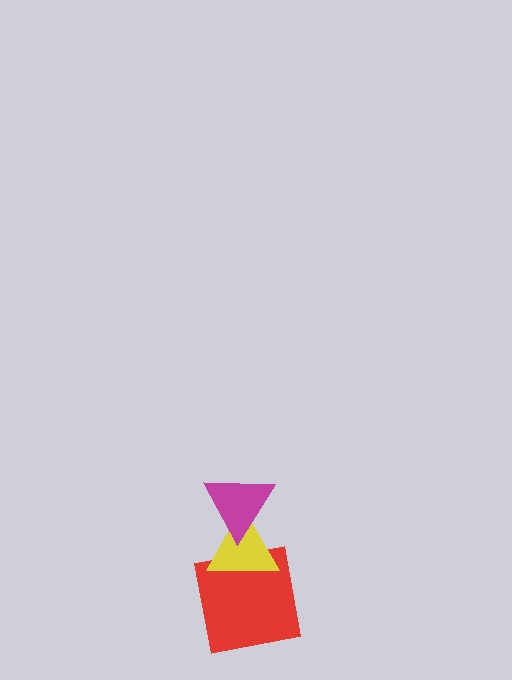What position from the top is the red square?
The red square is 3rd from the top.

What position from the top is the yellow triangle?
The yellow triangle is 2nd from the top.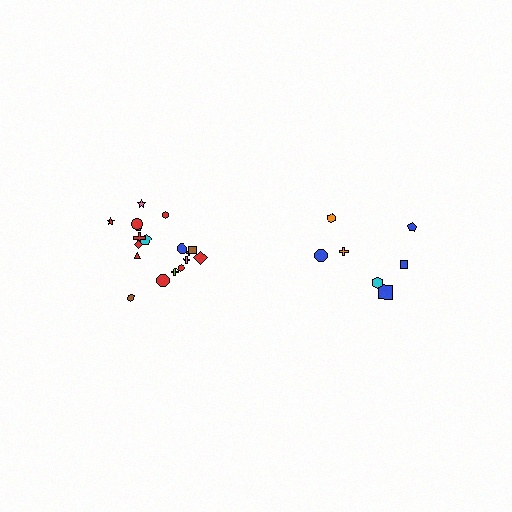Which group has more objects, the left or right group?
The left group.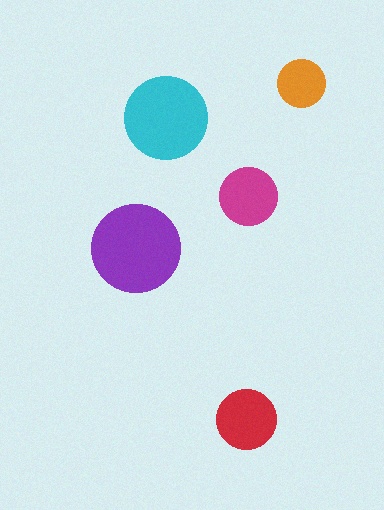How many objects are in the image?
There are 5 objects in the image.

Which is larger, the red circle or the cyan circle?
The cyan one.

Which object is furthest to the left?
The purple circle is leftmost.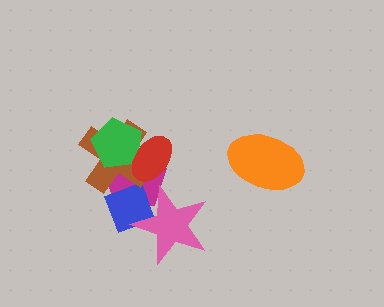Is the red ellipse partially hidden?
No, no other shape covers it.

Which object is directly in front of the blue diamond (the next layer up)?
The brown cross is directly in front of the blue diamond.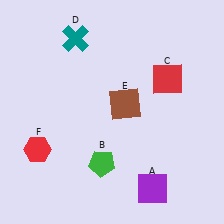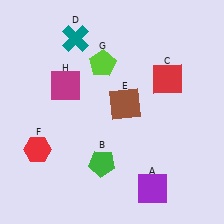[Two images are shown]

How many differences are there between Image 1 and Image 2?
There are 2 differences between the two images.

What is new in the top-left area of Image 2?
A lime pentagon (G) was added in the top-left area of Image 2.